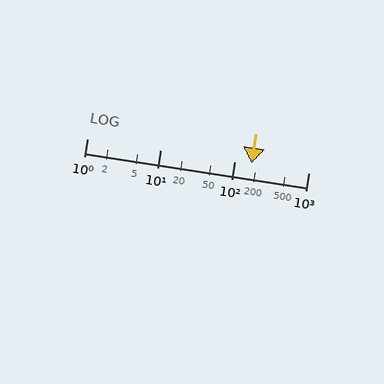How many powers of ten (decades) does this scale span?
The scale spans 3 decades, from 1 to 1000.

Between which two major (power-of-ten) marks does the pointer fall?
The pointer is between 100 and 1000.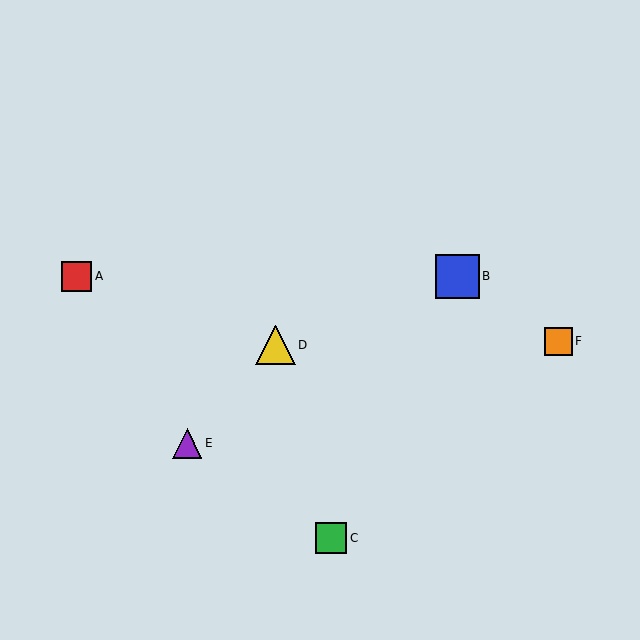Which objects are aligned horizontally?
Objects A, B are aligned horizontally.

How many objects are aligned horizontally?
2 objects (A, B) are aligned horizontally.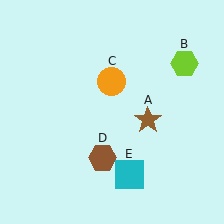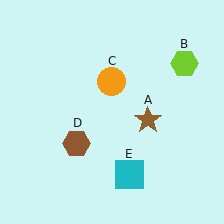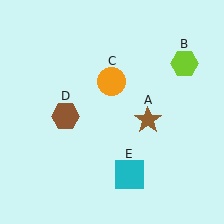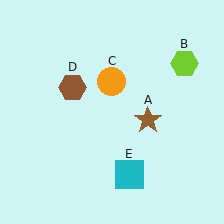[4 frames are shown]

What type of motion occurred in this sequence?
The brown hexagon (object D) rotated clockwise around the center of the scene.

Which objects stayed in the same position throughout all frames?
Brown star (object A) and lime hexagon (object B) and orange circle (object C) and cyan square (object E) remained stationary.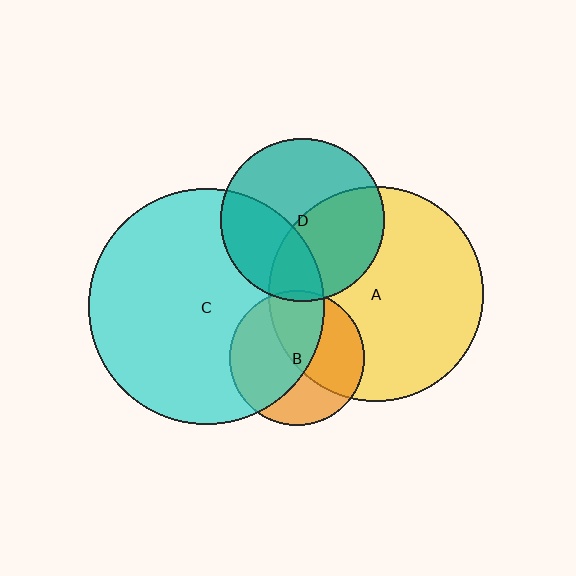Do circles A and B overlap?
Yes.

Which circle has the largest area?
Circle C (cyan).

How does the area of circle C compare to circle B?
Approximately 3.1 times.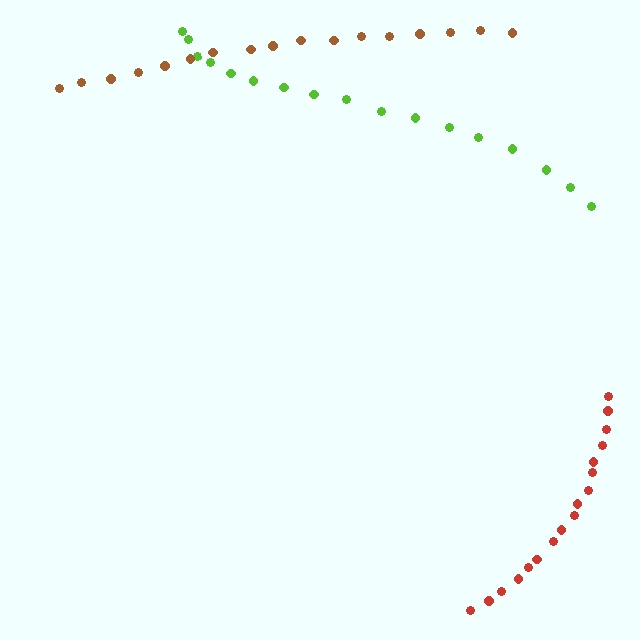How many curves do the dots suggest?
There are 3 distinct paths.